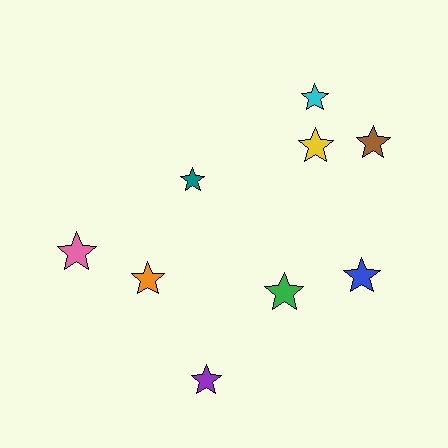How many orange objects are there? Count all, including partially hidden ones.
There is 1 orange object.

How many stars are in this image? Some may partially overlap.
There are 9 stars.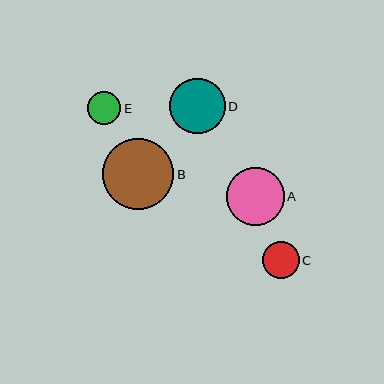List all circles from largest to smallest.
From largest to smallest: B, A, D, C, E.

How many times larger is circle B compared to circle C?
Circle B is approximately 1.9 times the size of circle C.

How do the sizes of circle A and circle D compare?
Circle A and circle D are approximately the same size.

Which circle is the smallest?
Circle E is the smallest with a size of approximately 33 pixels.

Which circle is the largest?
Circle B is the largest with a size of approximately 71 pixels.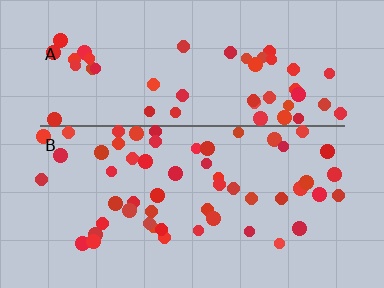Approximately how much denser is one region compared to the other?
Approximately 1.1× — region B over region A.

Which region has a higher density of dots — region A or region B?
B (the bottom).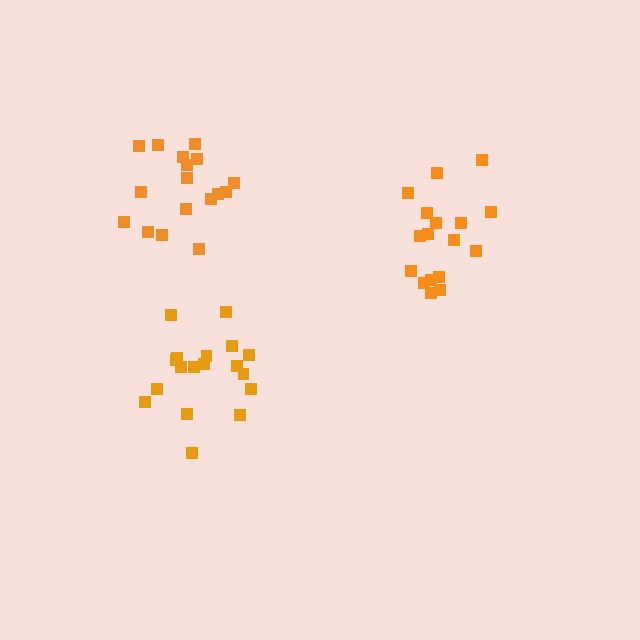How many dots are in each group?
Group 1: 17 dots, Group 2: 17 dots, Group 3: 18 dots (52 total).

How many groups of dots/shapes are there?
There are 3 groups.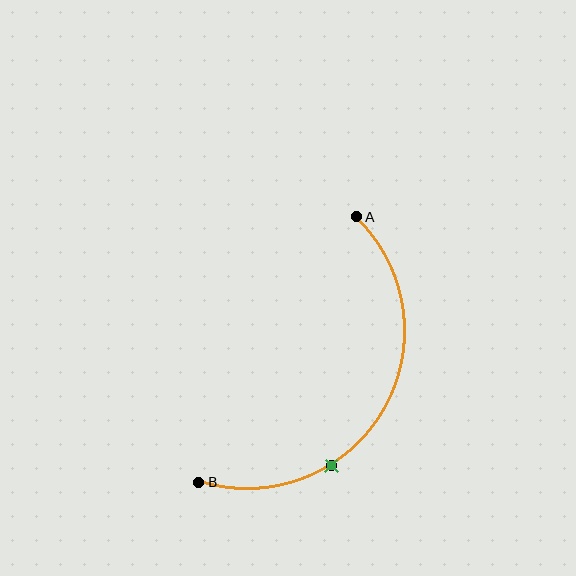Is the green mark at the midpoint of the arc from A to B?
No. The green mark lies on the arc but is closer to endpoint B. The arc midpoint would be at the point on the curve equidistant along the arc from both A and B.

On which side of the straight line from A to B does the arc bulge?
The arc bulges to the right of the straight line connecting A and B.